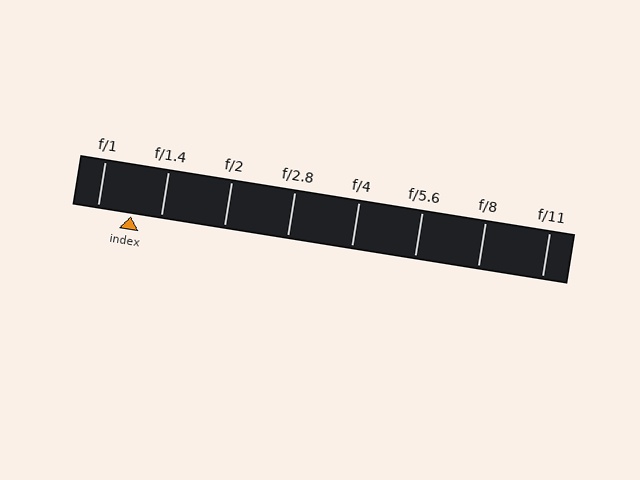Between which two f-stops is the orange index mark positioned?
The index mark is between f/1 and f/1.4.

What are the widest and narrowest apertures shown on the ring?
The widest aperture shown is f/1 and the narrowest is f/11.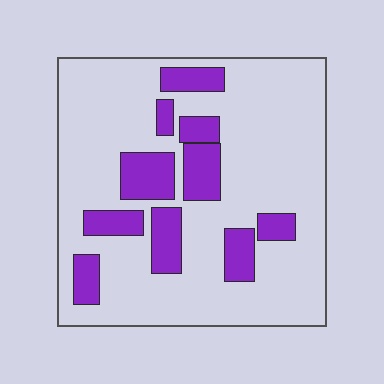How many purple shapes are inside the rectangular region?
10.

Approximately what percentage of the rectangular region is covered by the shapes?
Approximately 20%.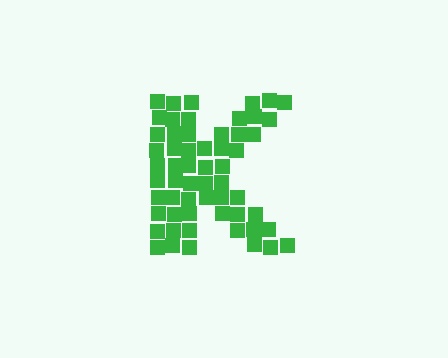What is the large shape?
The large shape is the letter K.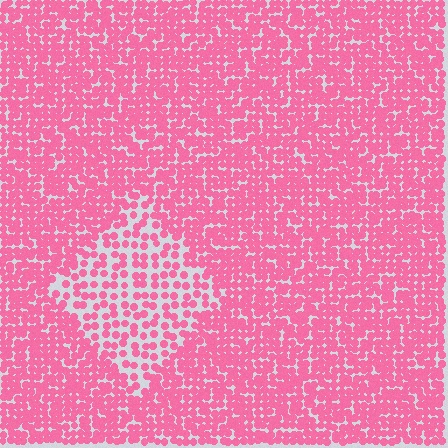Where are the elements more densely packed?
The elements are more densely packed outside the diamond boundary.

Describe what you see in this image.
The image contains small pink elements arranged at two different densities. A diamond-shaped region is visible where the elements are less densely packed than the surrounding area.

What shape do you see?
I see a diamond.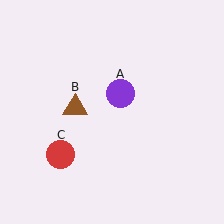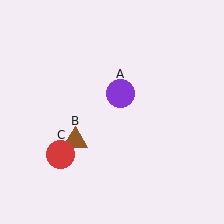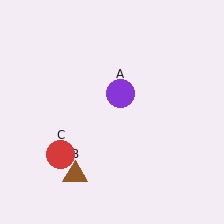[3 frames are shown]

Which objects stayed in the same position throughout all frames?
Purple circle (object A) and red circle (object C) remained stationary.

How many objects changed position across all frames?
1 object changed position: brown triangle (object B).